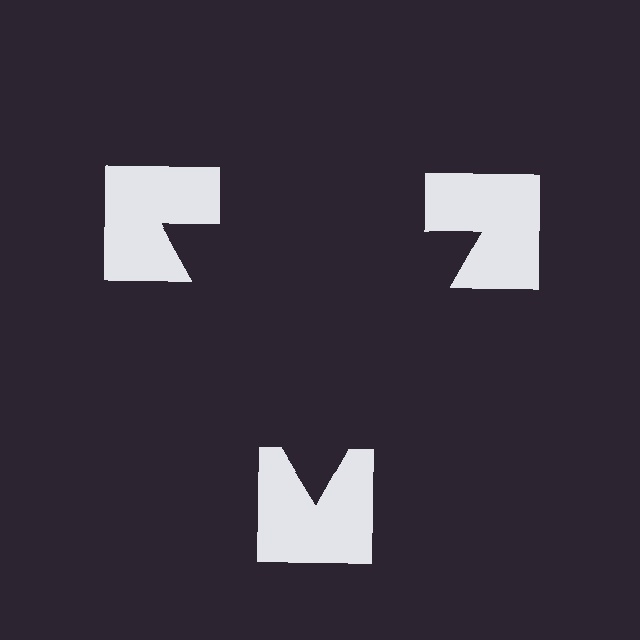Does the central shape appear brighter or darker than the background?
It typically appears slightly darker than the background, even though no actual brightness change is drawn.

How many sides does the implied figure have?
3 sides.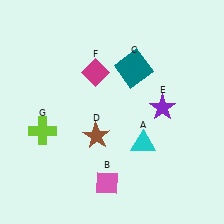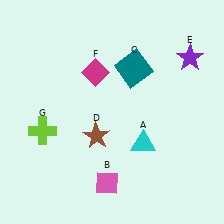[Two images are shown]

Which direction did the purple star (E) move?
The purple star (E) moved up.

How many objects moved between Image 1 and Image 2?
1 object moved between the two images.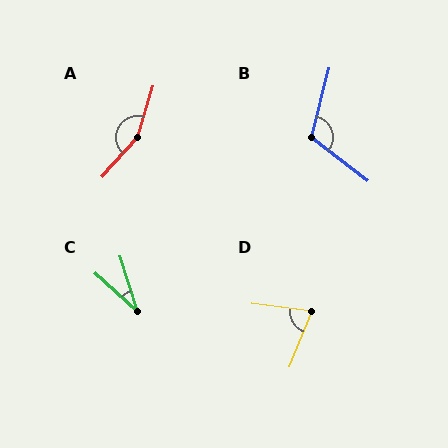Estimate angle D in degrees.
Approximately 75 degrees.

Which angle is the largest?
A, at approximately 155 degrees.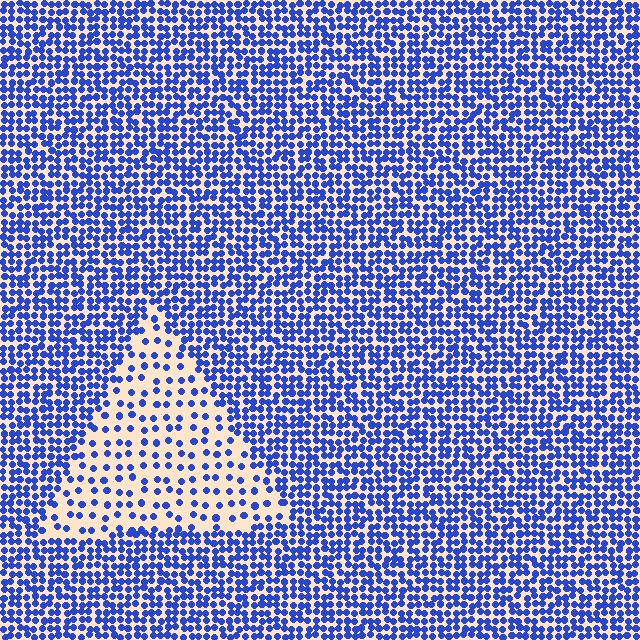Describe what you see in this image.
The image contains small blue elements arranged at two different densities. A triangle-shaped region is visible where the elements are less densely packed than the surrounding area.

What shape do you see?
I see a triangle.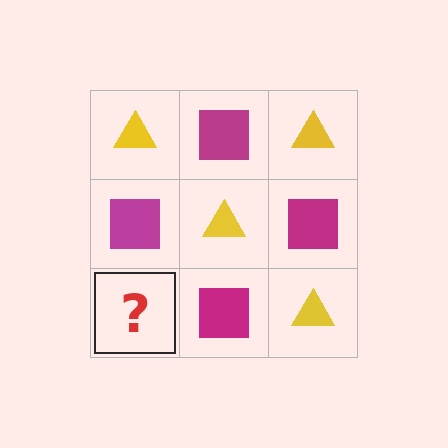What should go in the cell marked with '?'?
The missing cell should contain a yellow triangle.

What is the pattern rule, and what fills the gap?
The rule is that it alternates yellow triangle and magenta square in a checkerboard pattern. The gap should be filled with a yellow triangle.